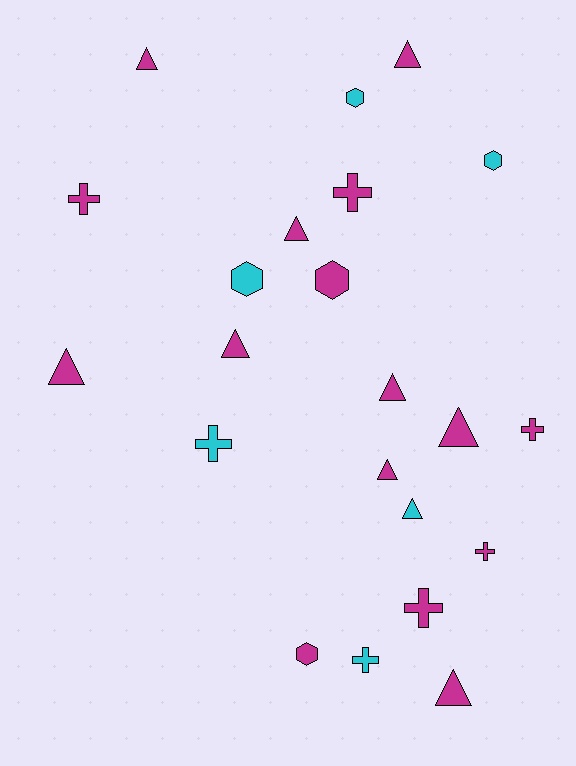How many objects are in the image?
There are 22 objects.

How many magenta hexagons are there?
There are 2 magenta hexagons.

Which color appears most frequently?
Magenta, with 16 objects.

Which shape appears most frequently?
Triangle, with 10 objects.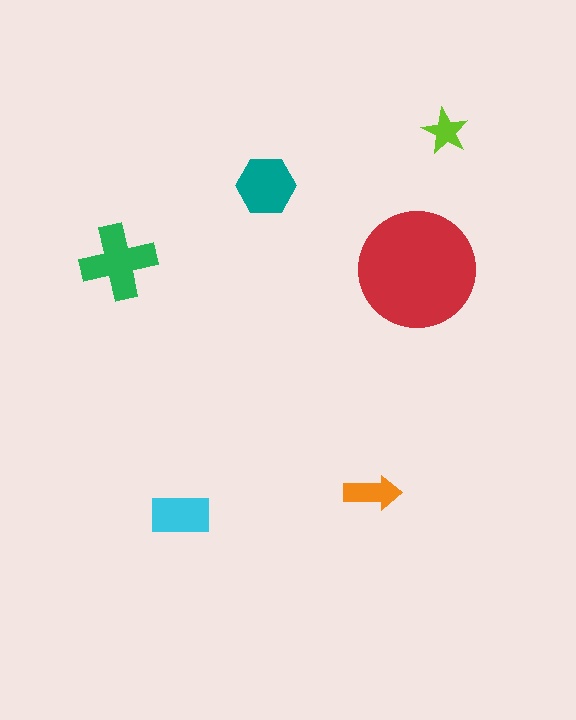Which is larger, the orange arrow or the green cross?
The green cross.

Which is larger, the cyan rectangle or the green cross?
The green cross.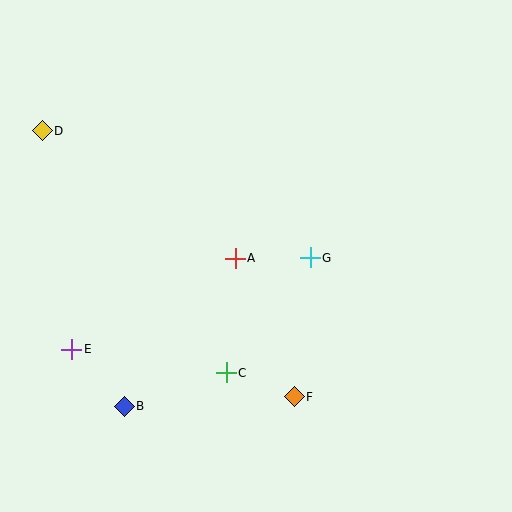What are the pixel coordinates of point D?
Point D is at (42, 131).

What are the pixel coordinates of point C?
Point C is at (226, 373).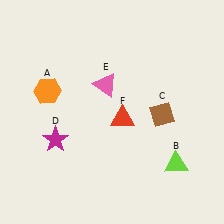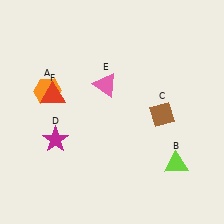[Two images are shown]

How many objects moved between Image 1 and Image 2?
1 object moved between the two images.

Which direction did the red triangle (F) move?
The red triangle (F) moved left.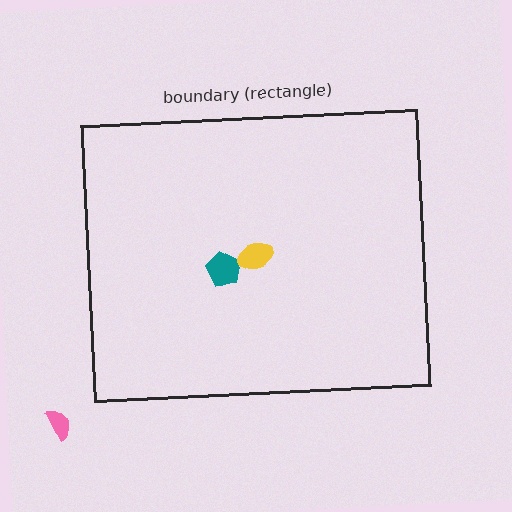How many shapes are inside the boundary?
2 inside, 1 outside.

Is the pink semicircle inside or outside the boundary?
Outside.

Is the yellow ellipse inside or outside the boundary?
Inside.